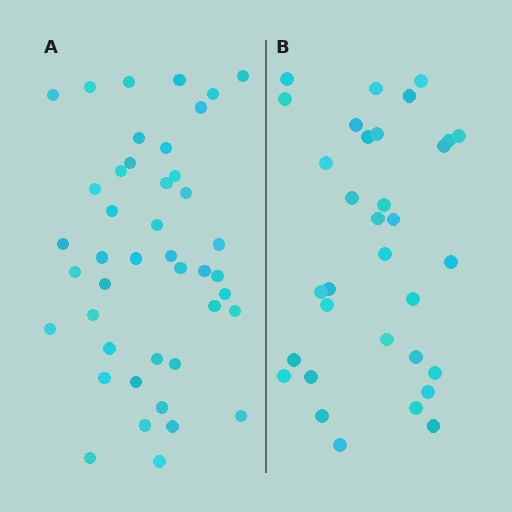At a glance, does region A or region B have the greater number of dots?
Region A (the left region) has more dots.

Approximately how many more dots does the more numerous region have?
Region A has roughly 10 or so more dots than region B.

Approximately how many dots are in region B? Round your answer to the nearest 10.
About 30 dots. (The exact count is 33, which rounds to 30.)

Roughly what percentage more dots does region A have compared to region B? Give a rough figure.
About 30% more.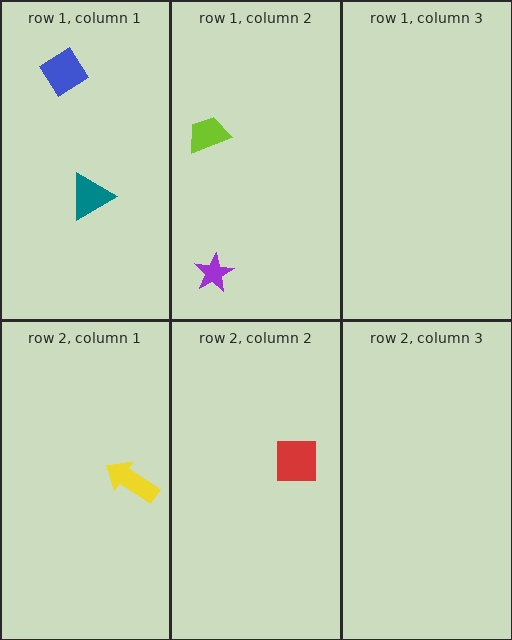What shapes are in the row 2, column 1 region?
The yellow arrow.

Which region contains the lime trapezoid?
The row 1, column 2 region.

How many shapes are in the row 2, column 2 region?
1.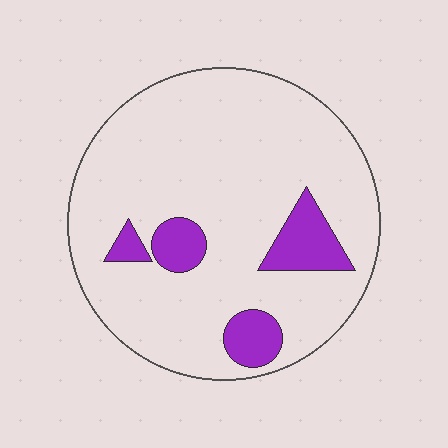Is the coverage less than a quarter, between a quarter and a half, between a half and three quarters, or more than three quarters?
Less than a quarter.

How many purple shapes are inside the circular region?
4.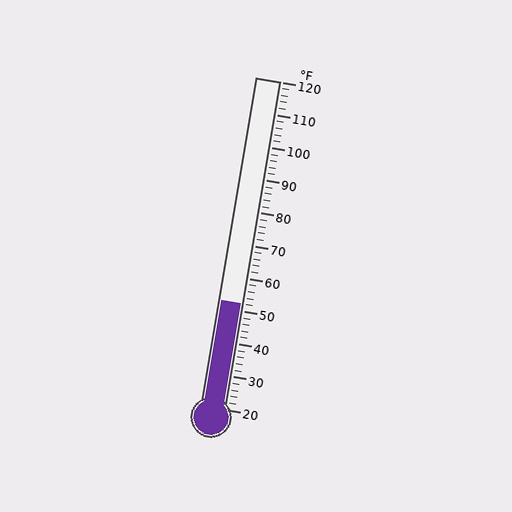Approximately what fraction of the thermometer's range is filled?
The thermometer is filled to approximately 30% of its range.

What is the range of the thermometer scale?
The thermometer scale ranges from 20°F to 120°F.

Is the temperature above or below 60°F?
The temperature is below 60°F.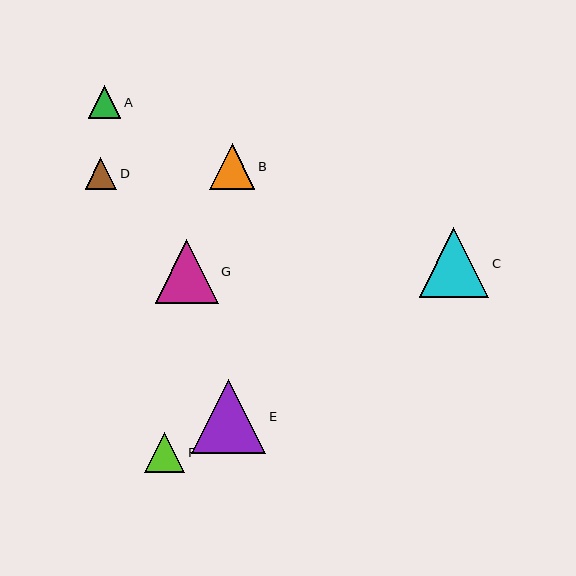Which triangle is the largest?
Triangle E is the largest with a size of approximately 74 pixels.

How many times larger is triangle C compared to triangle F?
Triangle C is approximately 1.7 times the size of triangle F.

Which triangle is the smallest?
Triangle D is the smallest with a size of approximately 31 pixels.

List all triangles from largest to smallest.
From largest to smallest: E, C, G, B, F, A, D.